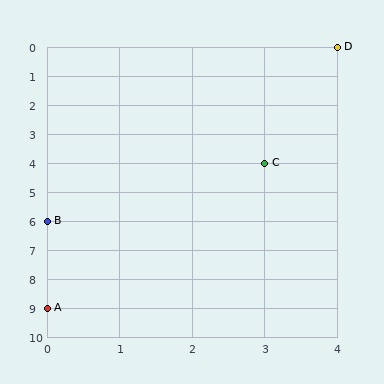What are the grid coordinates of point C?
Point C is at grid coordinates (3, 4).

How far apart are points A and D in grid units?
Points A and D are 4 columns and 9 rows apart (about 9.8 grid units diagonally).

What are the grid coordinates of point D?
Point D is at grid coordinates (4, 0).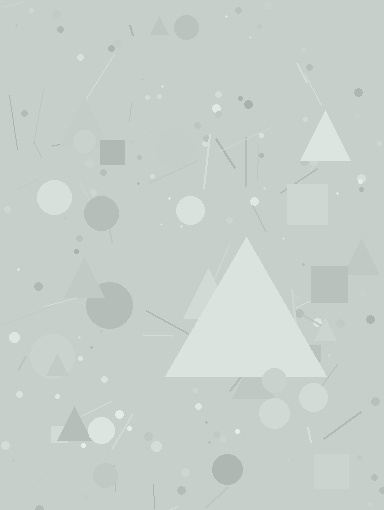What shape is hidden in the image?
A triangle is hidden in the image.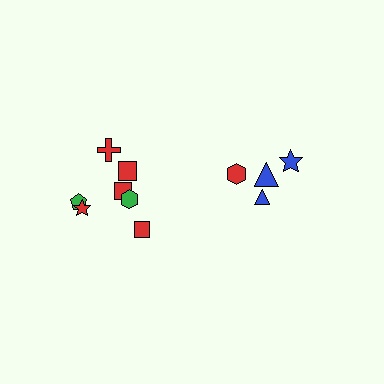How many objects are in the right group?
There are 4 objects.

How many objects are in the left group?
There are 7 objects.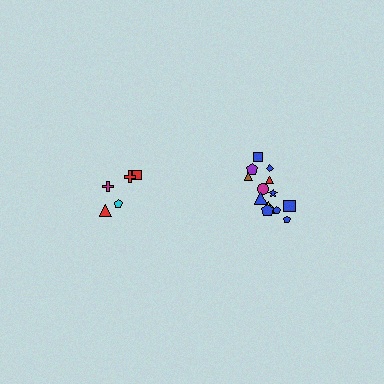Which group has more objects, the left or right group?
The right group.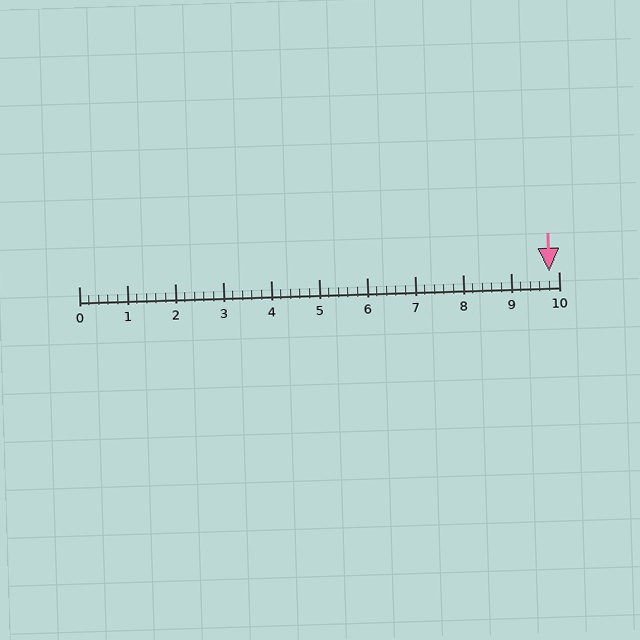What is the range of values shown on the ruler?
The ruler shows values from 0 to 10.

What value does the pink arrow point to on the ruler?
The pink arrow points to approximately 9.8.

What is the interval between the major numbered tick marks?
The major tick marks are spaced 1 units apart.